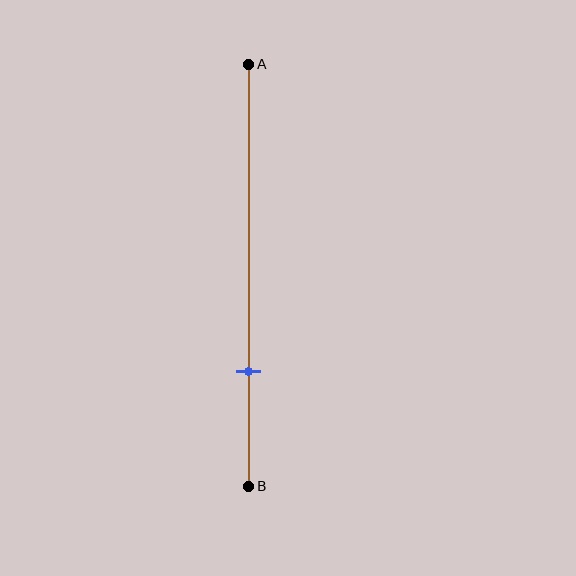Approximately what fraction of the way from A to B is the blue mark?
The blue mark is approximately 75% of the way from A to B.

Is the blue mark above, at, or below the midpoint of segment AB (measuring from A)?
The blue mark is below the midpoint of segment AB.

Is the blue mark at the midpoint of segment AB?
No, the mark is at about 75% from A, not at the 50% midpoint.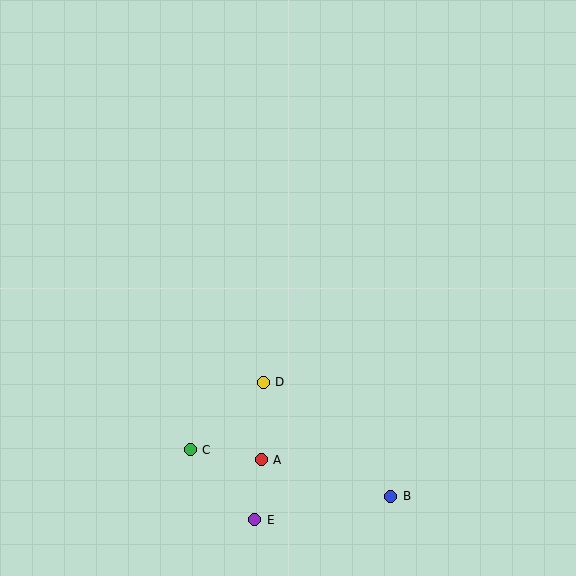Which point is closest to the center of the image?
Point D at (263, 382) is closest to the center.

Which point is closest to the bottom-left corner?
Point C is closest to the bottom-left corner.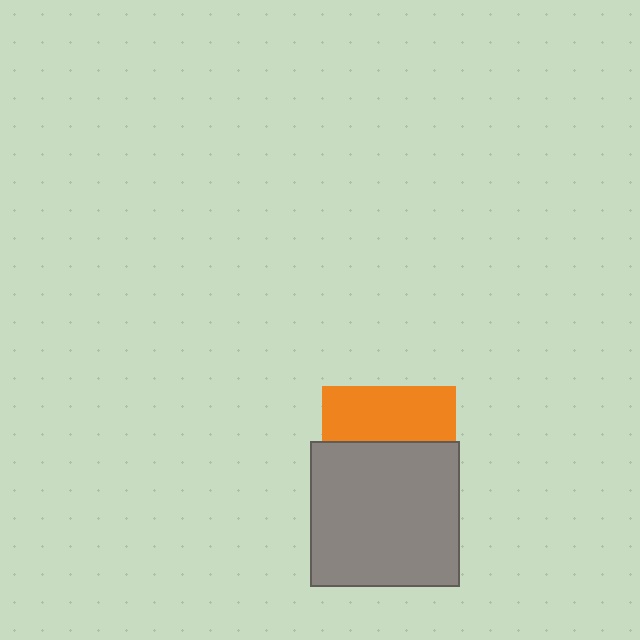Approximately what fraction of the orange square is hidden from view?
Roughly 58% of the orange square is hidden behind the gray rectangle.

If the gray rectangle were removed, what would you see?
You would see the complete orange square.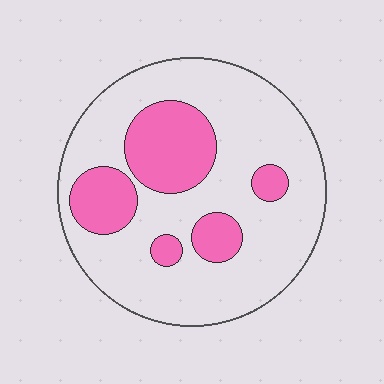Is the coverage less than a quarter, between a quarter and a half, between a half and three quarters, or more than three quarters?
Between a quarter and a half.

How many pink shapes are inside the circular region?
5.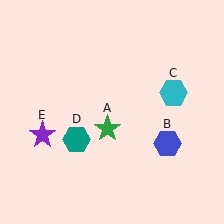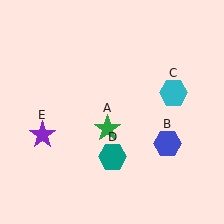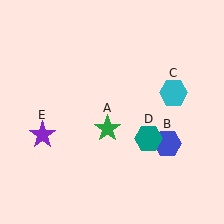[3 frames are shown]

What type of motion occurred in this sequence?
The teal hexagon (object D) rotated counterclockwise around the center of the scene.